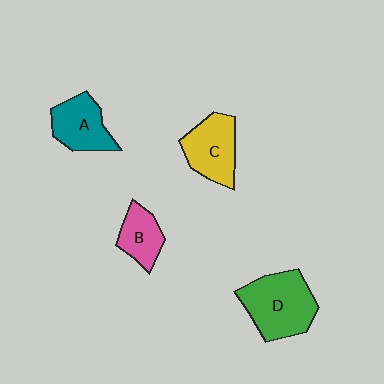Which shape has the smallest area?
Shape B (pink).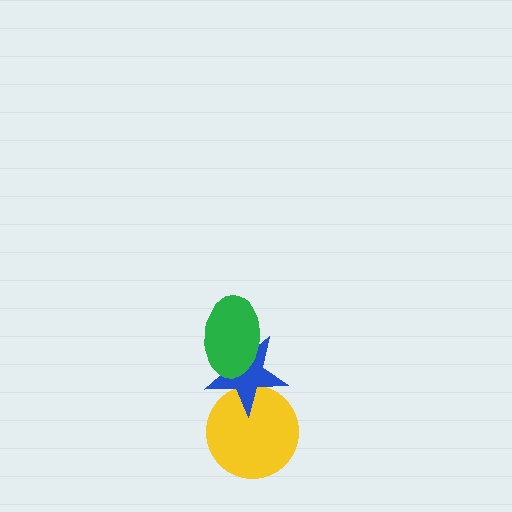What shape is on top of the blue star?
The green ellipse is on top of the blue star.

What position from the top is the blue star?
The blue star is 2nd from the top.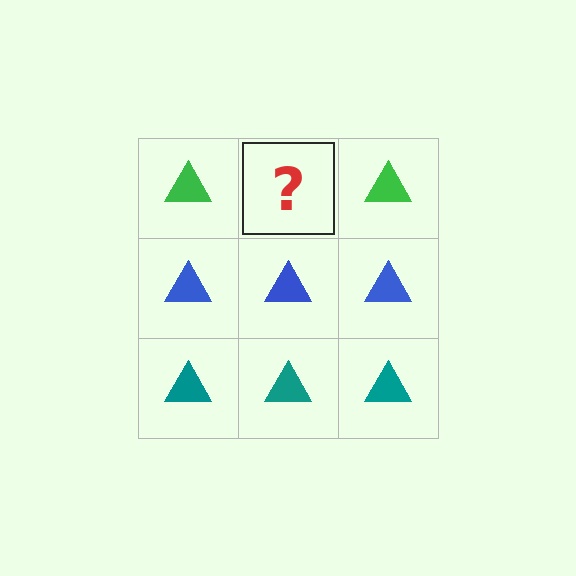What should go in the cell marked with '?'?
The missing cell should contain a green triangle.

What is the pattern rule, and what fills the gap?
The rule is that each row has a consistent color. The gap should be filled with a green triangle.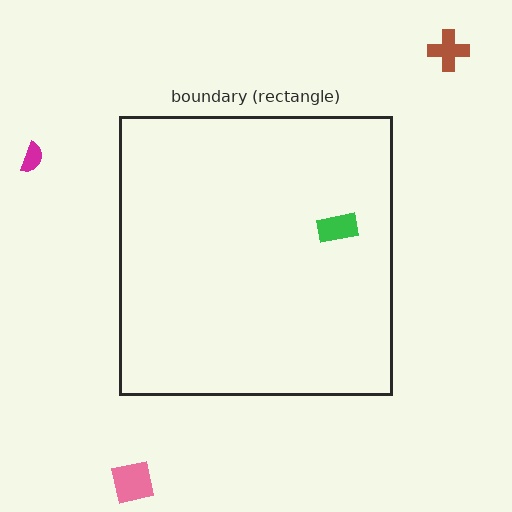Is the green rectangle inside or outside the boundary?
Inside.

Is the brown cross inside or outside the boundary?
Outside.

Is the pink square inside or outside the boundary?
Outside.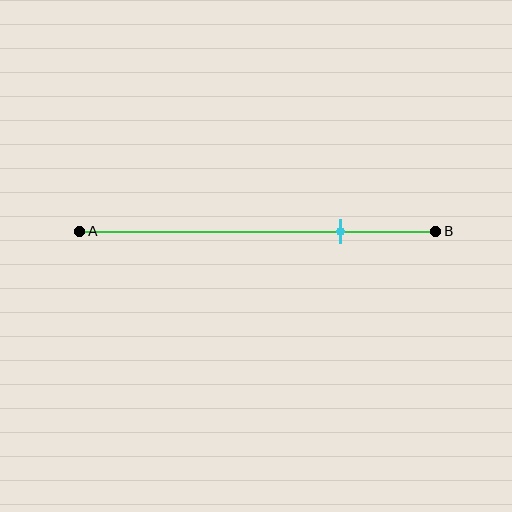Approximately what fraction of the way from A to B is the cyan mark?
The cyan mark is approximately 75% of the way from A to B.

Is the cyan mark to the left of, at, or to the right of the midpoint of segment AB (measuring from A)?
The cyan mark is to the right of the midpoint of segment AB.